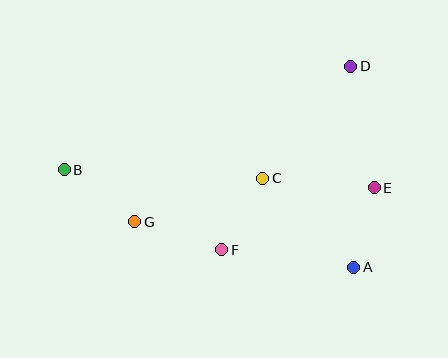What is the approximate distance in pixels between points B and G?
The distance between B and G is approximately 88 pixels.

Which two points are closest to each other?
Points C and F are closest to each other.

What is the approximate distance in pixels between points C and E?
The distance between C and E is approximately 112 pixels.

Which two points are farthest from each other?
Points B and E are farthest from each other.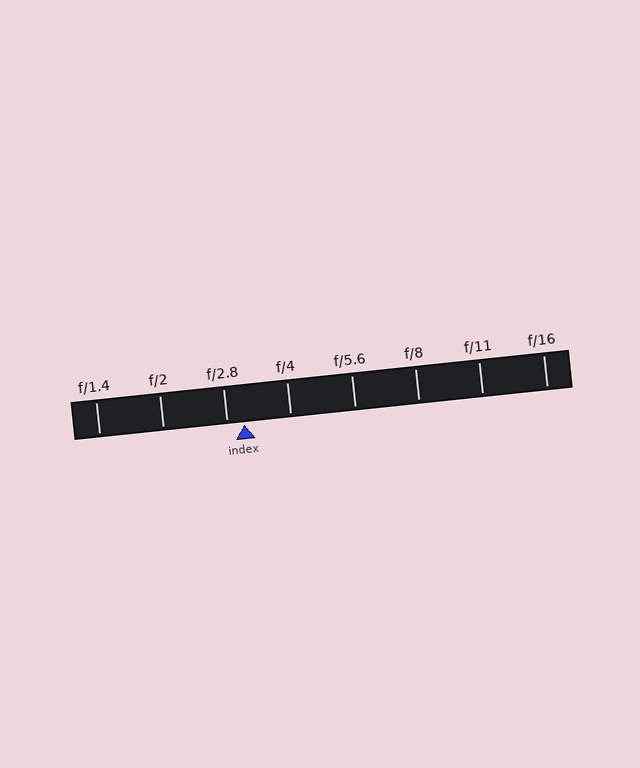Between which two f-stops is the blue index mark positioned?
The index mark is between f/2.8 and f/4.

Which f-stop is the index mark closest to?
The index mark is closest to f/2.8.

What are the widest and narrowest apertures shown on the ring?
The widest aperture shown is f/1.4 and the narrowest is f/16.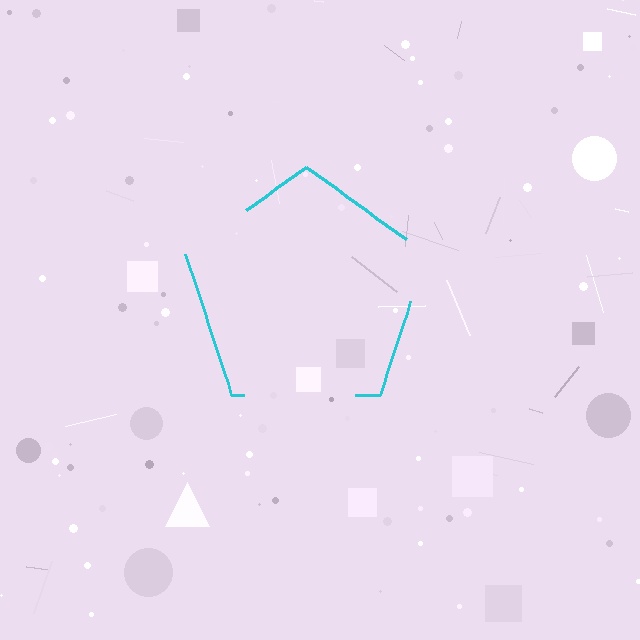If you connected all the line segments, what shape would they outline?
They would outline a pentagon.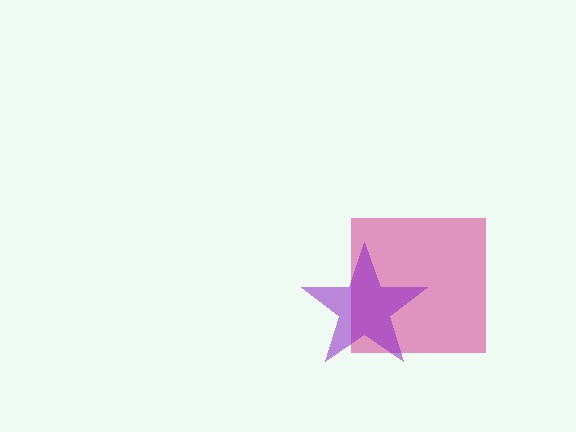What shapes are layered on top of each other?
The layered shapes are: a magenta square, a purple star.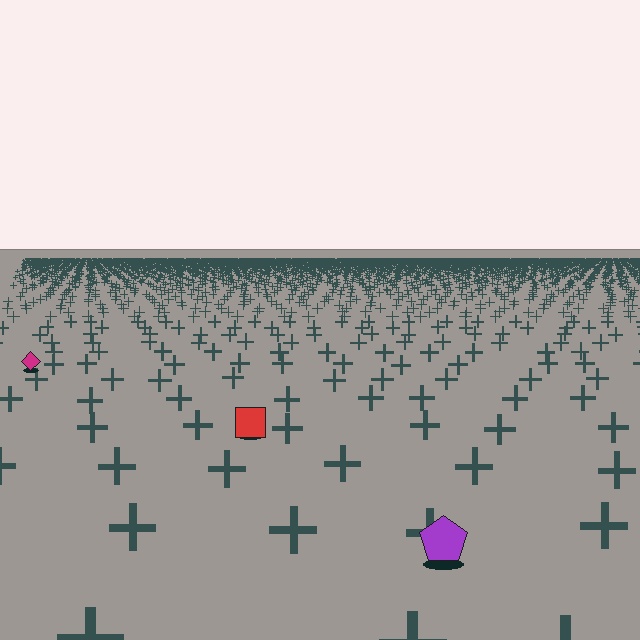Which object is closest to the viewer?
The purple pentagon is closest. The texture marks near it are larger and more spread out.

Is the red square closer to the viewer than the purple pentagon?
No. The purple pentagon is closer — you can tell from the texture gradient: the ground texture is coarser near it.